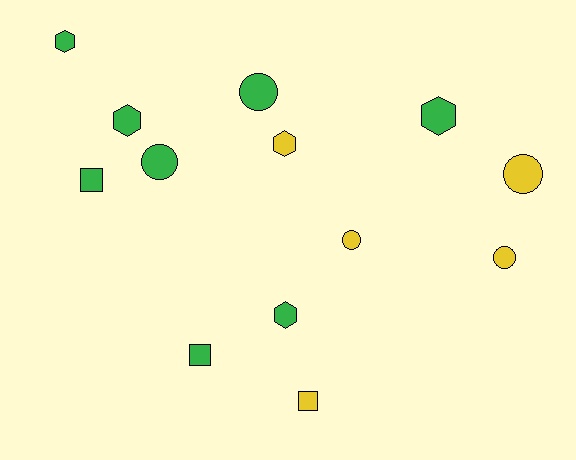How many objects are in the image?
There are 13 objects.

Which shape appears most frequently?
Circle, with 5 objects.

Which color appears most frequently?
Green, with 8 objects.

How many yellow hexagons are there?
There is 1 yellow hexagon.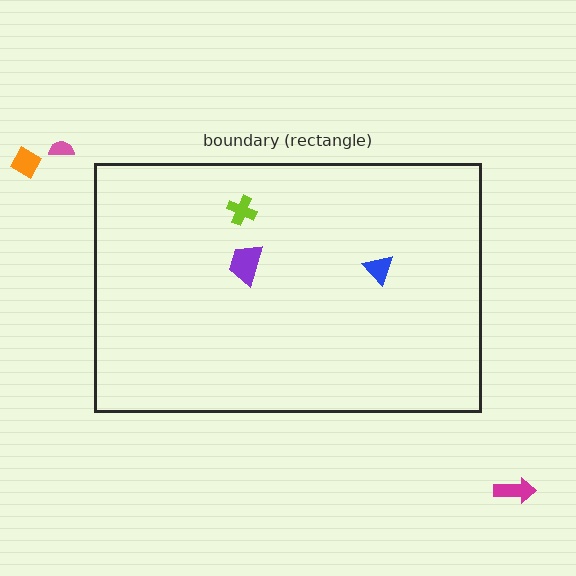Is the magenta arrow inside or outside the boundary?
Outside.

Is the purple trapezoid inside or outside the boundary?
Inside.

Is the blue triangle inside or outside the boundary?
Inside.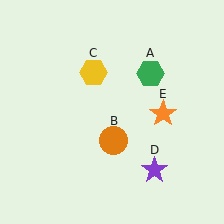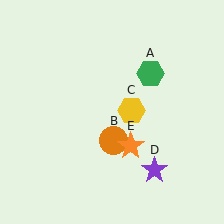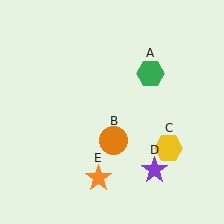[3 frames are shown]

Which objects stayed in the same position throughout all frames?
Green hexagon (object A) and orange circle (object B) and purple star (object D) remained stationary.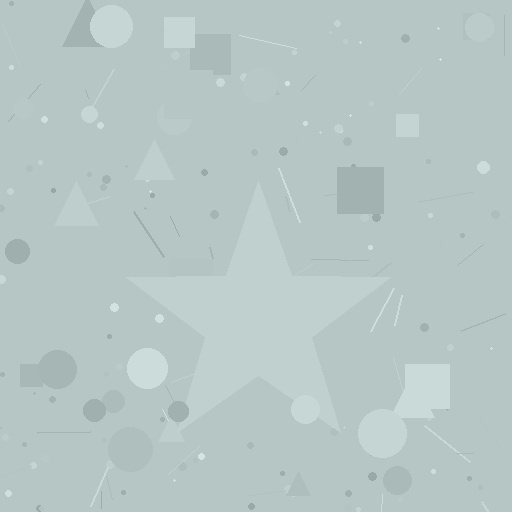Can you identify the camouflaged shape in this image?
The camouflaged shape is a star.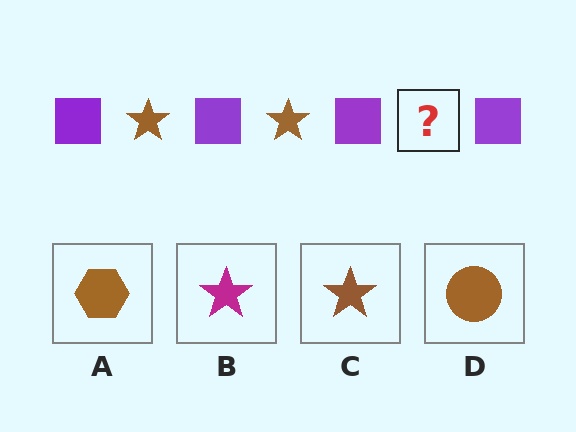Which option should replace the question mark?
Option C.